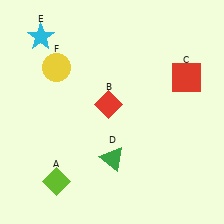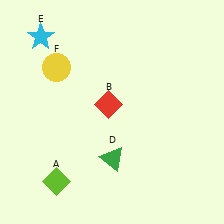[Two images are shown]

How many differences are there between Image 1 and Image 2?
There is 1 difference between the two images.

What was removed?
The red square (C) was removed in Image 2.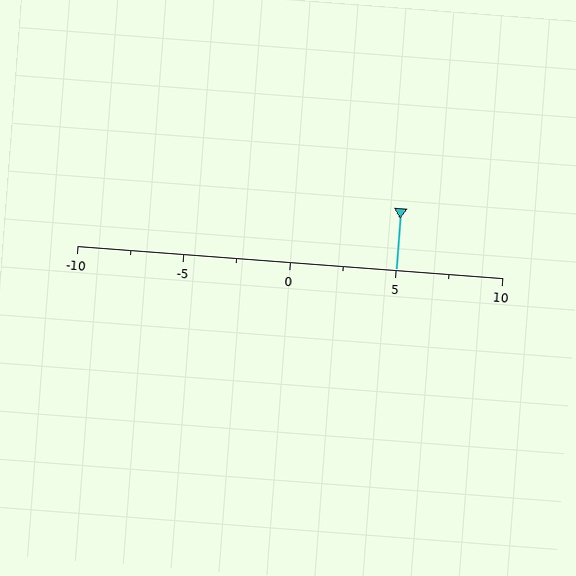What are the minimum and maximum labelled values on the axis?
The axis runs from -10 to 10.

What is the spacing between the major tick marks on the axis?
The major ticks are spaced 5 apart.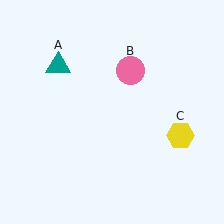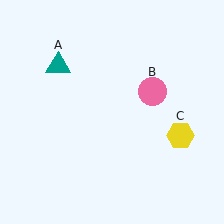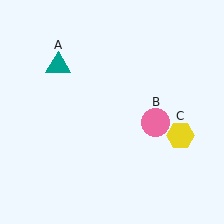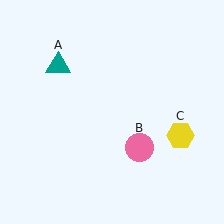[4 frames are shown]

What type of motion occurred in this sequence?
The pink circle (object B) rotated clockwise around the center of the scene.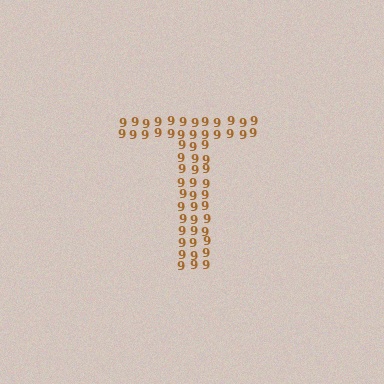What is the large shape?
The large shape is the letter T.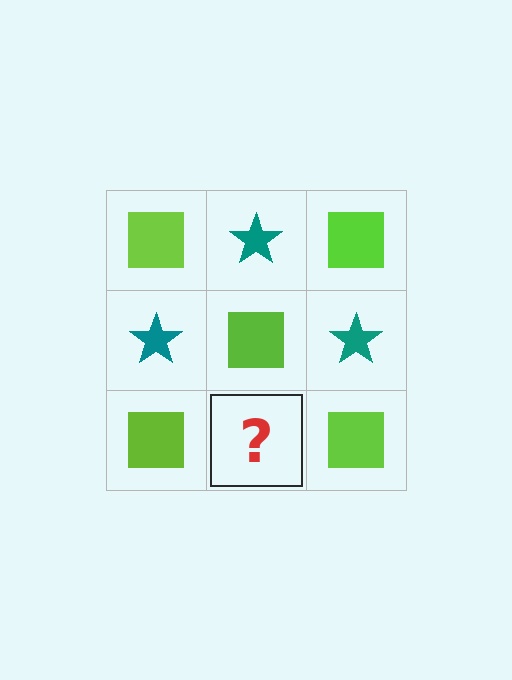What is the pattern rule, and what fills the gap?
The rule is that it alternates lime square and teal star in a checkerboard pattern. The gap should be filled with a teal star.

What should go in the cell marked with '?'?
The missing cell should contain a teal star.